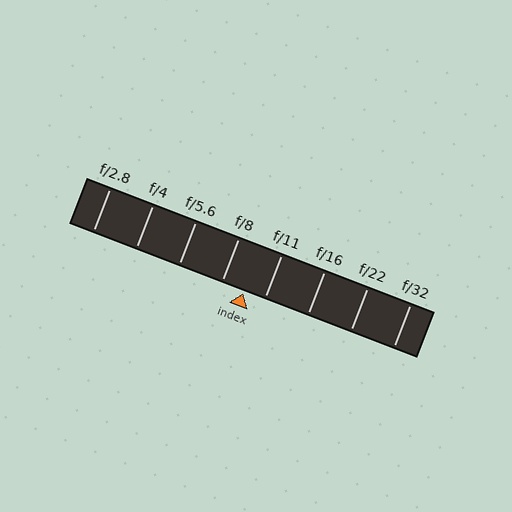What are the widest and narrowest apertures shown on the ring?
The widest aperture shown is f/2.8 and the narrowest is f/32.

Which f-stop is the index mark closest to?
The index mark is closest to f/11.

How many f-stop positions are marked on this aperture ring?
There are 8 f-stop positions marked.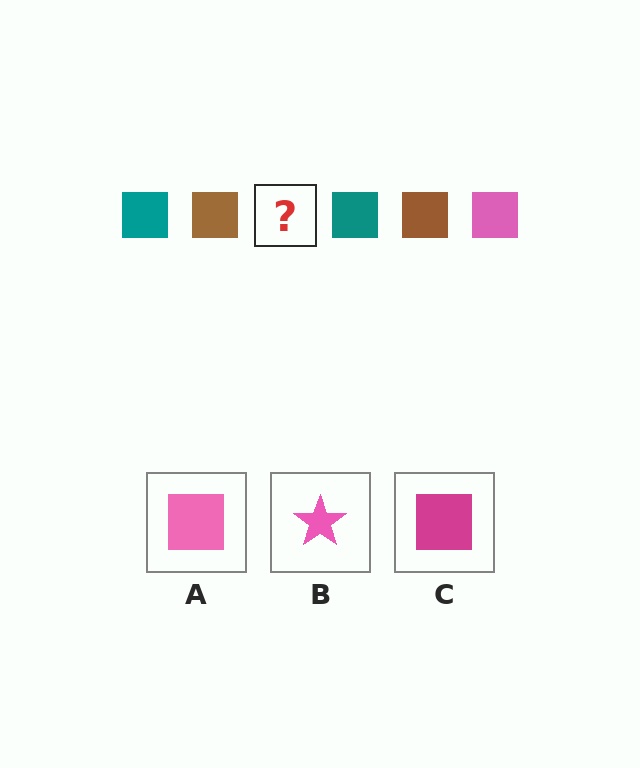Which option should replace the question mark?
Option A.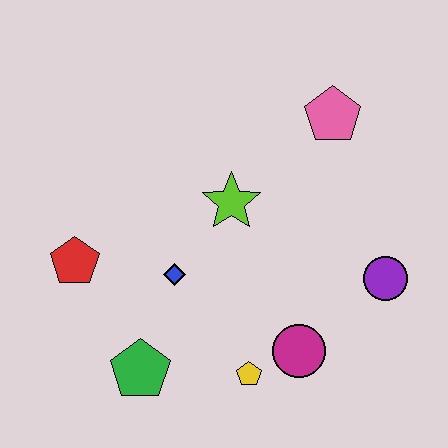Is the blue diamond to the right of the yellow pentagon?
No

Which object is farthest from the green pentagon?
The pink pentagon is farthest from the green pentagon.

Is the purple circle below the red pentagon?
Yes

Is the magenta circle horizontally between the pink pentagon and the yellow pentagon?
Yes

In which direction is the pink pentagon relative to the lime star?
The pink pentagon is to the right of the lime star.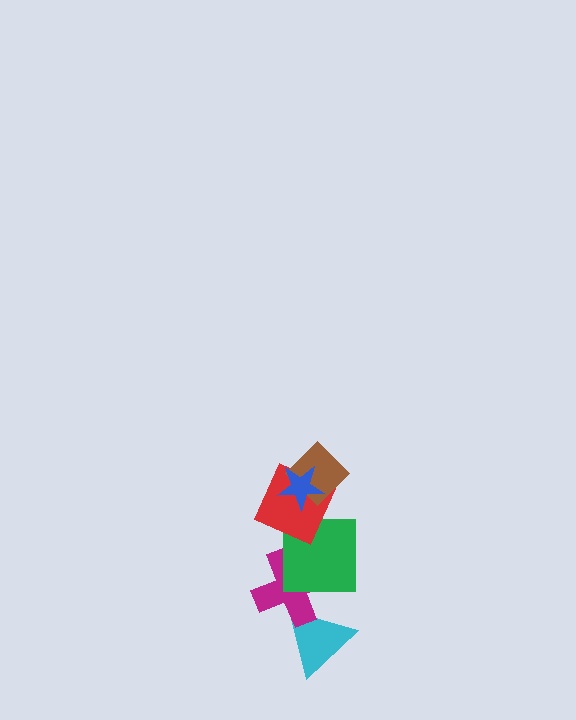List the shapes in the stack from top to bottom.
From top to bottom: the blue star, the brown diamond, the red square, the green square, the magenta cross, the cyan triangle.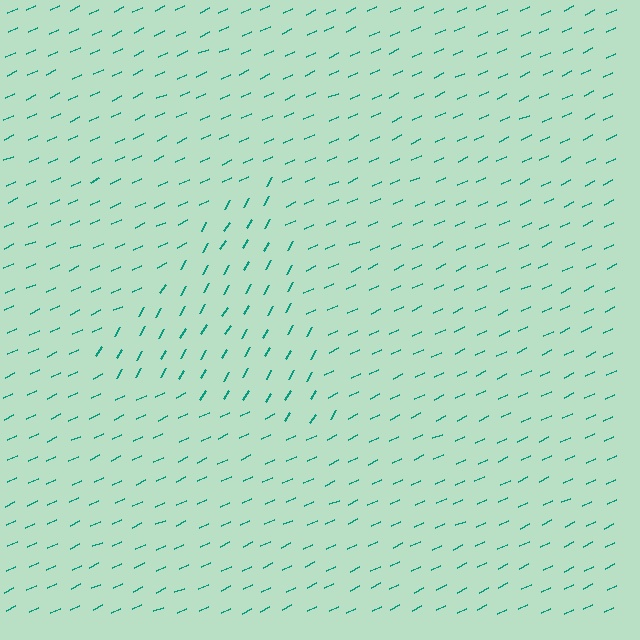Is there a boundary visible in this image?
Yes, there is a texture boundary formed by a change in line orientation.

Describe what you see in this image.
The image is filled with small teal line segments. A triangle region in the image has lines oriented differently from the surrounding lines, creating a visible texture boundary.